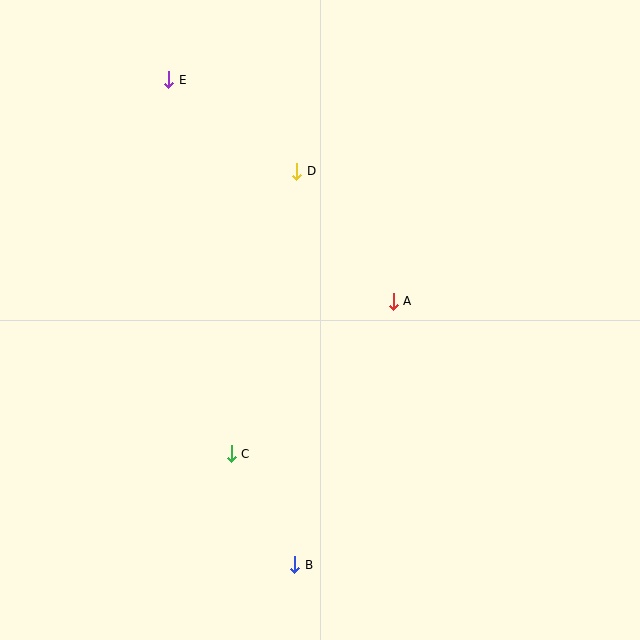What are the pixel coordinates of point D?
Point D is at (297, 171).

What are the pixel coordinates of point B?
Point B is at (295, 565).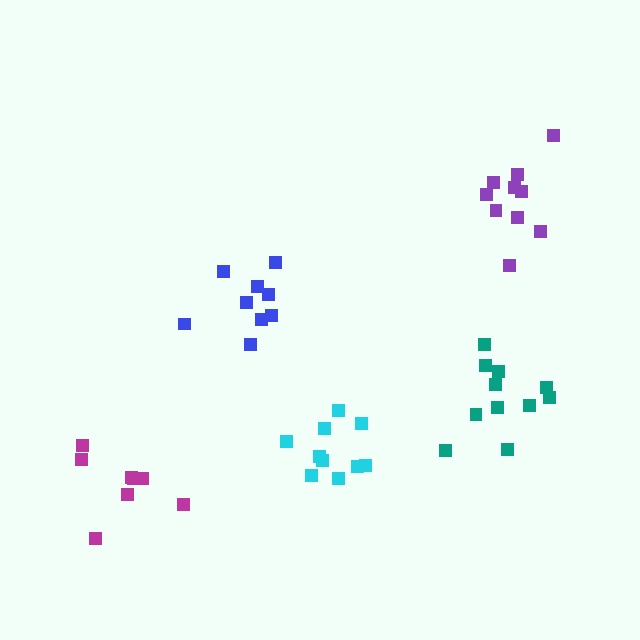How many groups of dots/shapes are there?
There are 5 groups.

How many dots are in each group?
Group 1: 9 dots, Group 2: 8 dots, Group 3: 10 dots, Group 4: 11 dots, Group 5: 10 dots (48 total).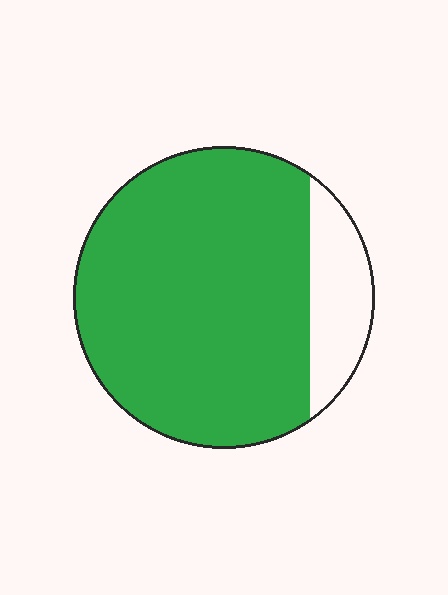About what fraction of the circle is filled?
About five sixths (5/6).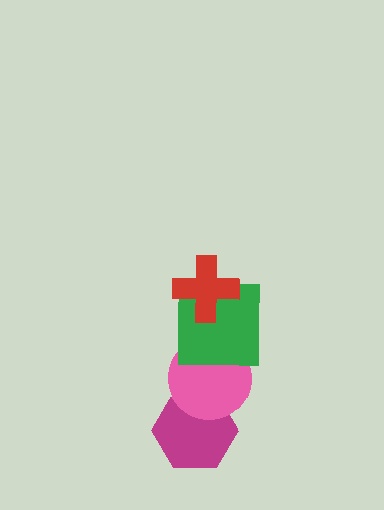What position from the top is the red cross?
The red cross is 1st from the top.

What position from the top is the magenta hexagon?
The magenta hexagon is 4th from the top.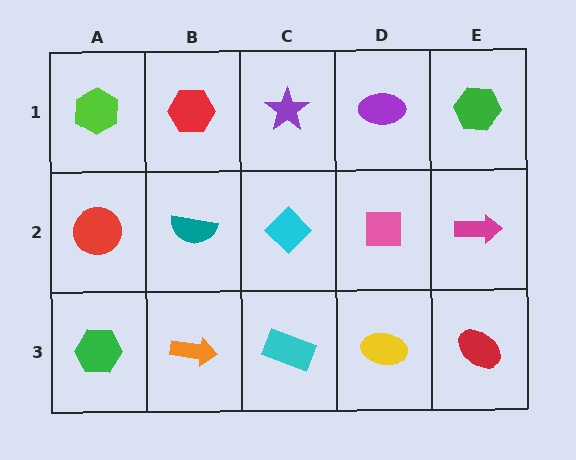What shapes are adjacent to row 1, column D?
A pink square (row 2, column D), a purple star (row 1, column C), a green hexagon (row 1, column E).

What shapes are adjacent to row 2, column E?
A green hexagon (row 1, column E), a red ellipse (row 3, column E), a pink square (row 2, column D).